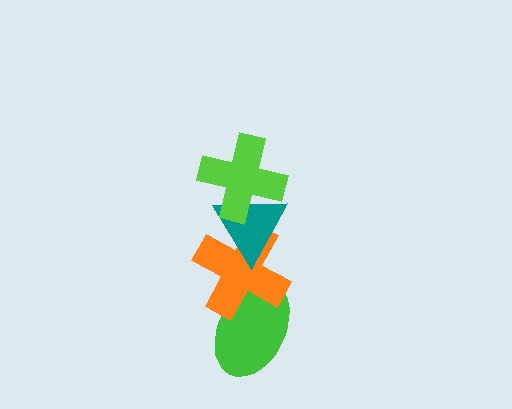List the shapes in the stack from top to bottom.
From top to bottom: the lime cross, the teal triangle, the orange cross, the green ellipse.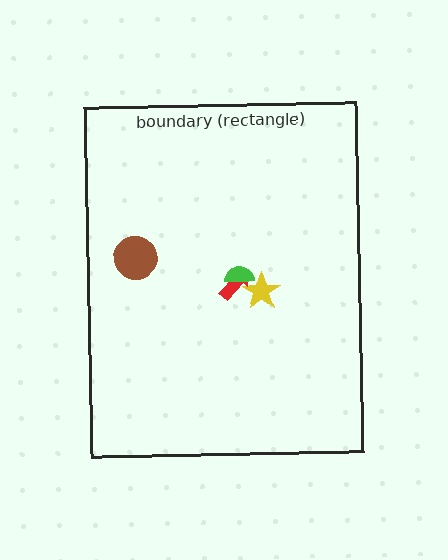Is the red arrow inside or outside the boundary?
Inside.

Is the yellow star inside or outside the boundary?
Inside.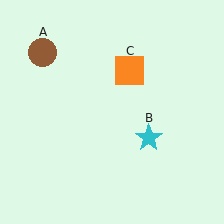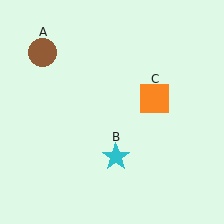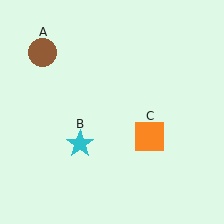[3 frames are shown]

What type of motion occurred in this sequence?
The cyan star (object B), orange square (object C) rotated clockwise around the center of the scene.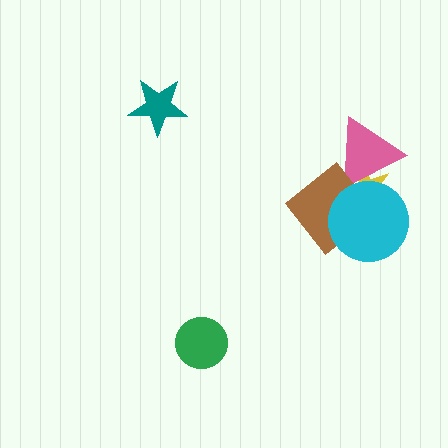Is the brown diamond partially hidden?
Yes, it is partially covered by another shape.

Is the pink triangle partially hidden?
Yes, it is partially covered by another shape.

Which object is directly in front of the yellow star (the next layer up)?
The pink triangle is directly in front of the yellow star.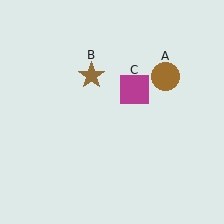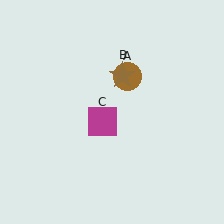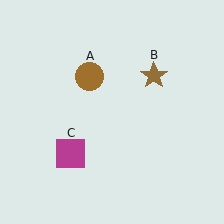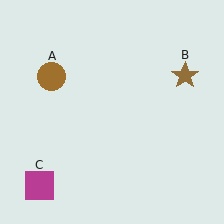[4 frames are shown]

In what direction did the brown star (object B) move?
The brown star (object B) moved right.